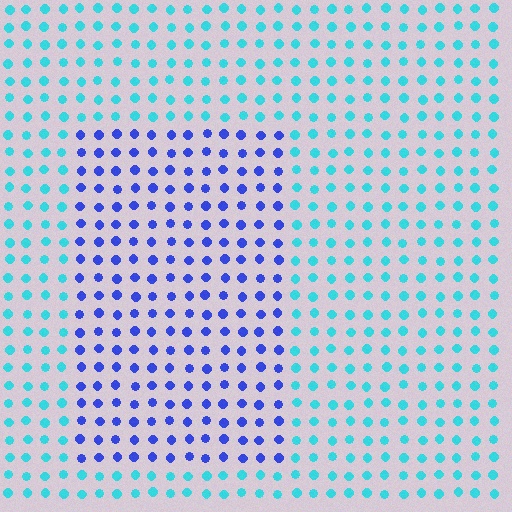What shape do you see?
I see a rectangle.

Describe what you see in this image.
The image is filled with small cyan elements in a uniform arrangement. A rectangle-shaped region is visible where the elements are tinted to a slightly different hue, forming a subtle color boundary.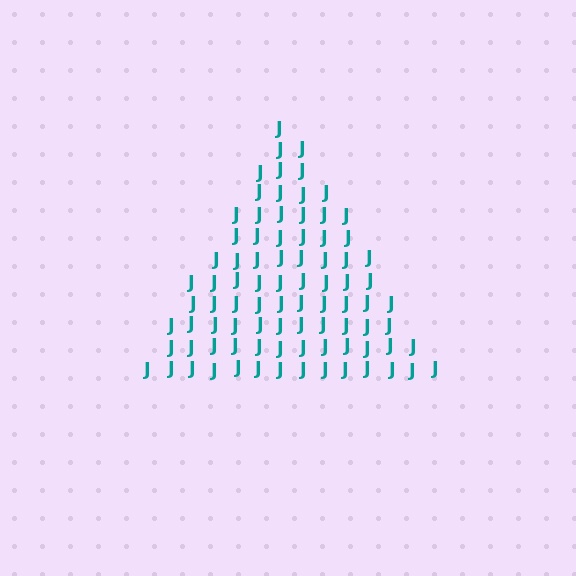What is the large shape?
The large shape is a triangle.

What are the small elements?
The small elements are letter J's.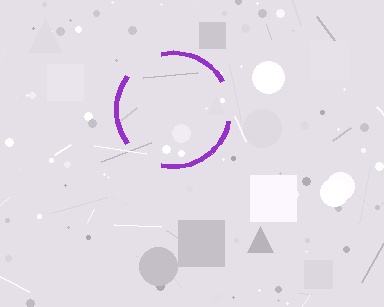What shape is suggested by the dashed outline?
The dashed outline suggests a circle.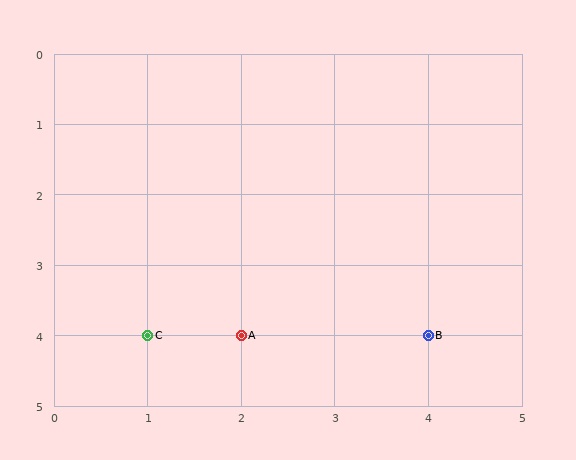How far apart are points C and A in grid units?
Points C and A are 1 column apart.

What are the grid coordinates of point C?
Point C is at grid coordinates (1, 4).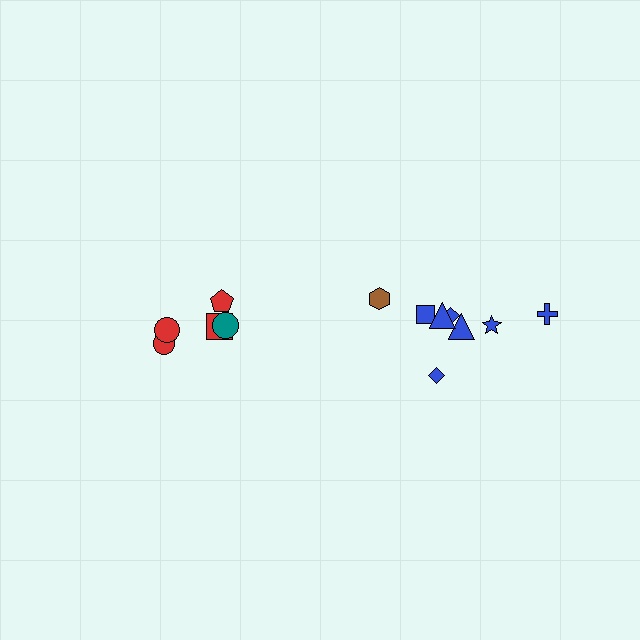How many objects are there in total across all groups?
There are 13 objects.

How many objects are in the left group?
There are 5 objects.